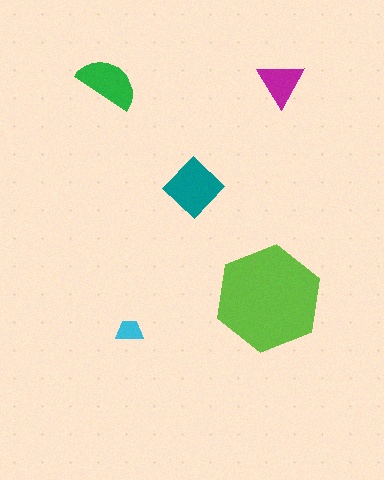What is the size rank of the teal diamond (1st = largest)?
2nd.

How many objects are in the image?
There are 5 objects in the image.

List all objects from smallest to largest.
The cyan trapezoid, the magenta triangle, the green semicircle, the teal diamond, the lime hexagon.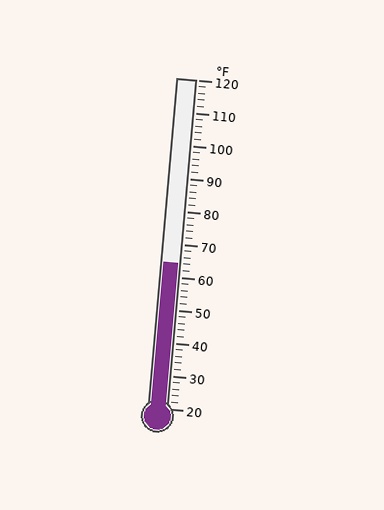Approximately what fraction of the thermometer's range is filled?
The thermometer is filled to approximately 45% of its range.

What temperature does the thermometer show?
The thermometer shows approximately 64°F.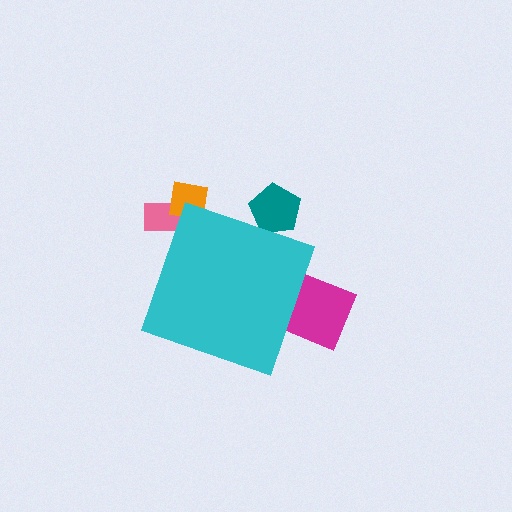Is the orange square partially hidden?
Yes, the orange square is partially hidden behind the cyan diamond.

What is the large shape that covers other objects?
A cyan diamond.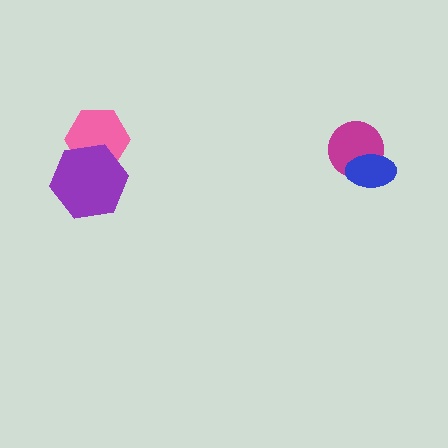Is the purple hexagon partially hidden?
No, no other shape covers it.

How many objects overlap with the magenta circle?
1 object overlaps with the magenta circle.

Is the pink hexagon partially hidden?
Yes, it is partially covered by another shape.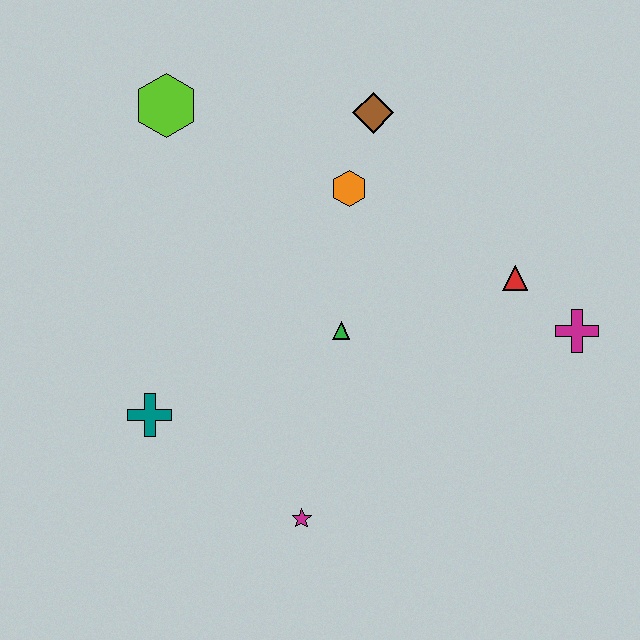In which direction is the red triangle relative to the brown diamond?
The red triangle is below the brown diamond.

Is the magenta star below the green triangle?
Yes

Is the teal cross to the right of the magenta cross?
No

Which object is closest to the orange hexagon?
The brown diamond is closest to the orange hexagon.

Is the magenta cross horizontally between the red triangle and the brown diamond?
No